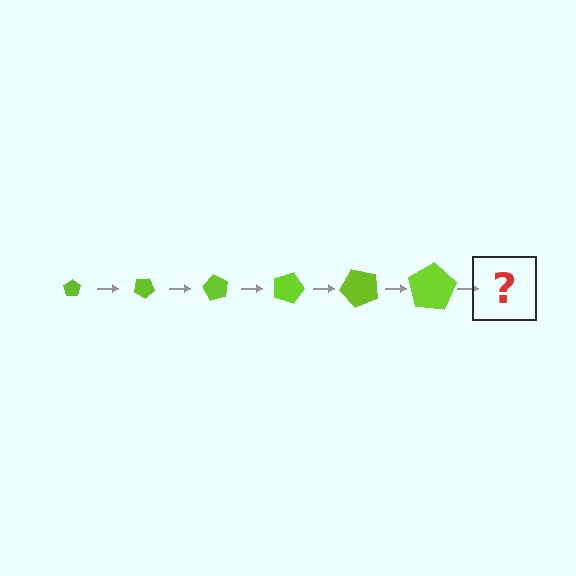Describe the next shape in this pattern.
It should be a pentagon, larger than the previous one and rotated 180 degrees from the start.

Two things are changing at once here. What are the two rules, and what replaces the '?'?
The two rules are that the pentagon grows larger each step and it rotates 30 degrees each step. The '?' should be a pentagon, larger than the previous one and rotated 180 degrees from the start.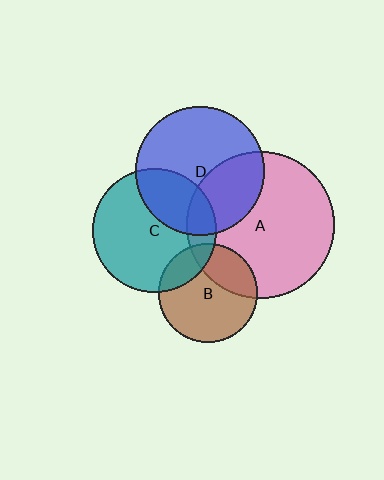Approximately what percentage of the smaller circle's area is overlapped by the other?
Approximately 30%.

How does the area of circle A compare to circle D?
Approximately 1.3 times.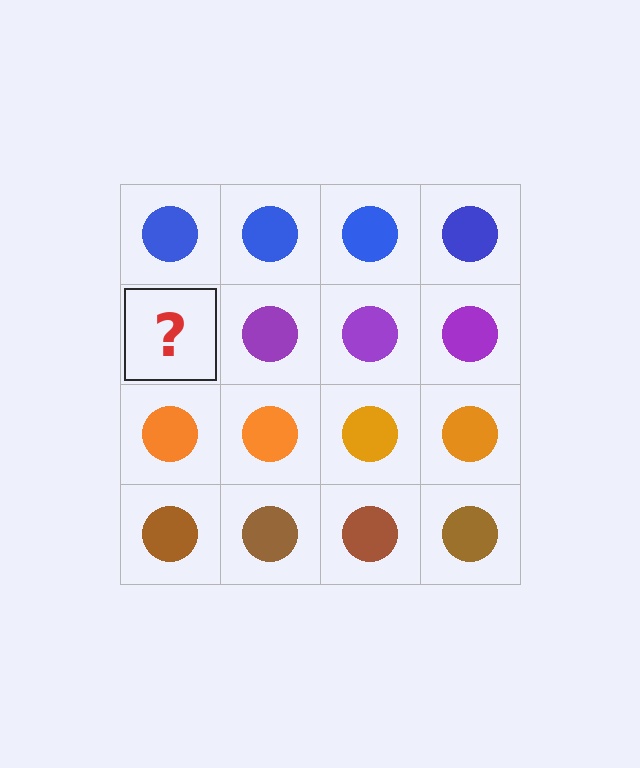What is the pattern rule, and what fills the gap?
The rule is that each row has a consistent color. The gap should be filled with a purple circle.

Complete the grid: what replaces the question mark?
The question mark should be replaced with a purple circle.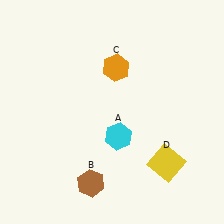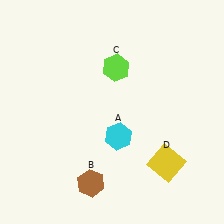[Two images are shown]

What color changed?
The hexagon (C) changed from orange in Image 1 to lime in Image 2.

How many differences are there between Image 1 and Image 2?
There is 1 difference between the two images.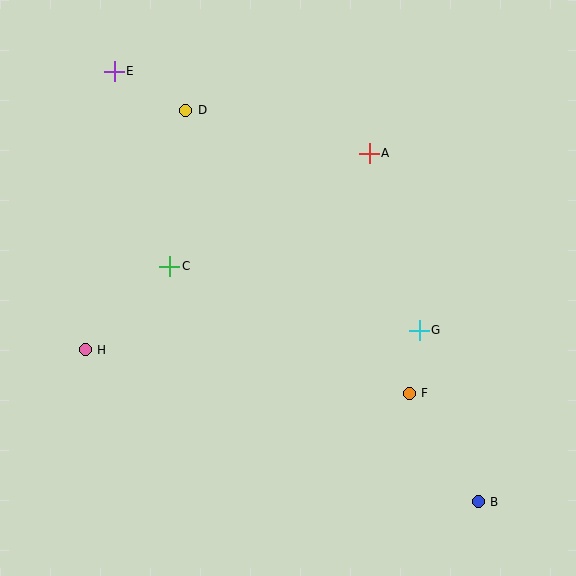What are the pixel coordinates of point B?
Point B is at (478, 502).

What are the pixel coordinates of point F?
Point F is at (409, 393).